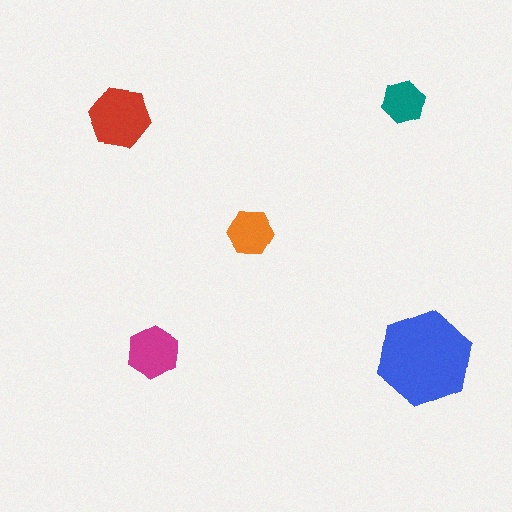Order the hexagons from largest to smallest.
the blue one, the red one, the magenta one, the orange one, the teal one.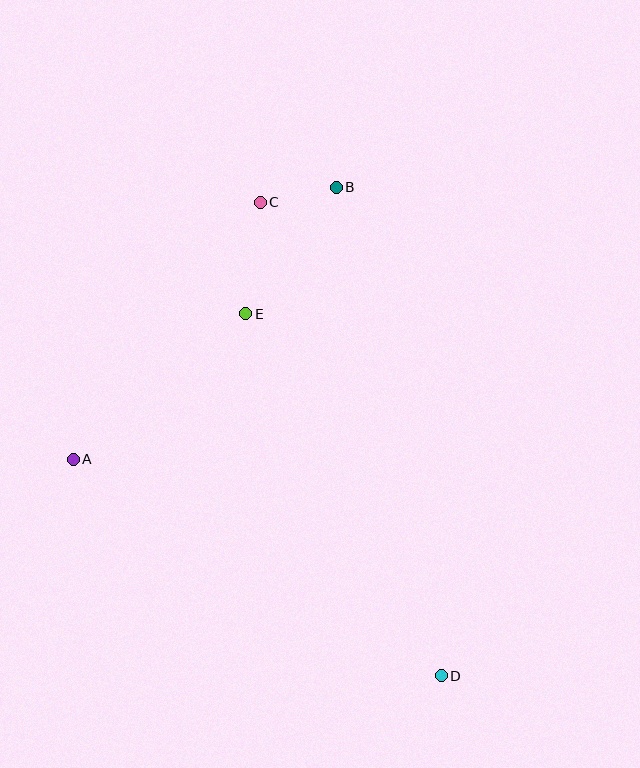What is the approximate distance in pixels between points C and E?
The distance between C and E is approximately 112 pixels.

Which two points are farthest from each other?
Points C and D are farthest from each other.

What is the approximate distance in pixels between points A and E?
The distance between A and E is approximately 226 pixels.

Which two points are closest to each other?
Points B and C are closest to each other.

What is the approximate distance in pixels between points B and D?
The distance between B and D is approximately 500 pixels.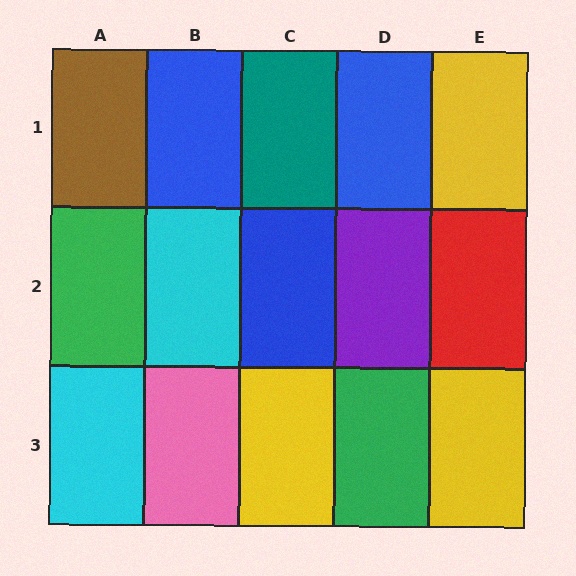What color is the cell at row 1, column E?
Yellow.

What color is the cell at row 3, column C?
Yellow.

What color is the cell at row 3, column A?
Cyan.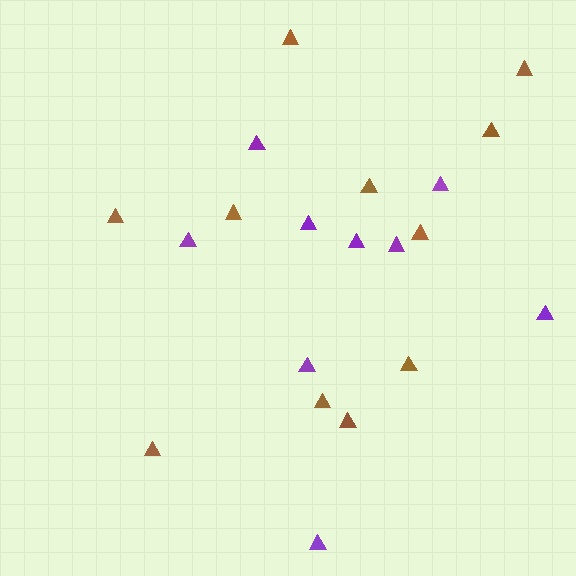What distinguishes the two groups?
There are 2 groups: one group of brown triangles (11) and one group of purple triangles (9).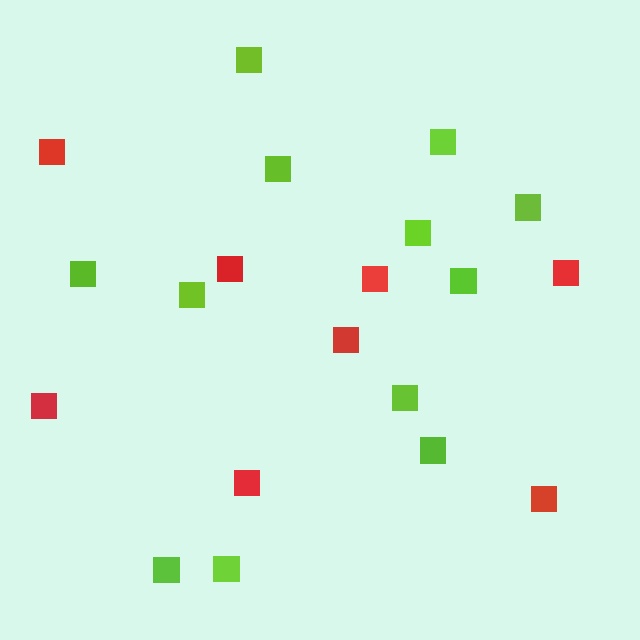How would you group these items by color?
There are 2 groups: one group of red squares (8) and one group of lime squares (12).